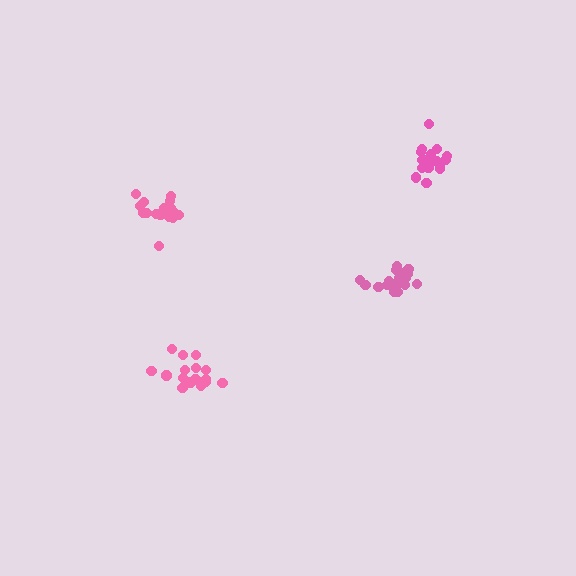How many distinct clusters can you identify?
There are 4 distinct clusters.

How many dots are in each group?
Group 1: 20 dots, Group 2: 16 dots, Group 3: 17 dots, Group 4: 18 dots (71 total).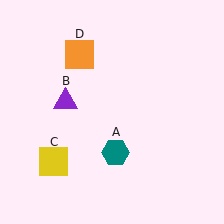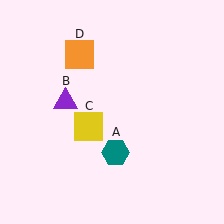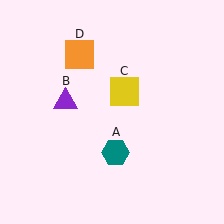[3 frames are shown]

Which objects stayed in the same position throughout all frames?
Teal hexagon (object A) and purple triangle (object B) and orange square (object D) remained stationary.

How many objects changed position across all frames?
1 object changed position: yellow square (object C).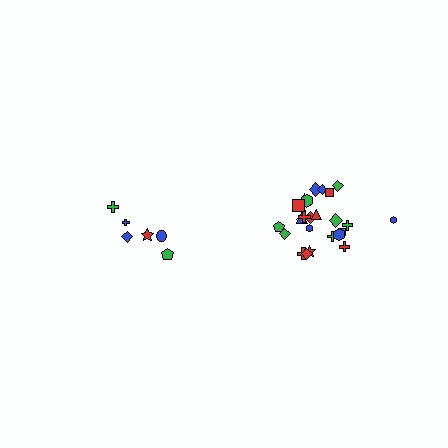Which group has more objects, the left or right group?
The right group.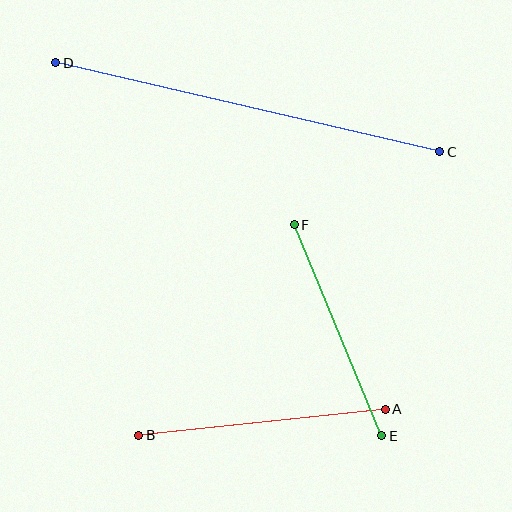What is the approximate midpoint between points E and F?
The midpoint is at approximately (338, 330) pixels.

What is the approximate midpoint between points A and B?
The midpoint is at approximately (262, 422) pixels.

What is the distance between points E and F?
The distance is approximately 228 pixels.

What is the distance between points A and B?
The distance is approximately 248 pixels.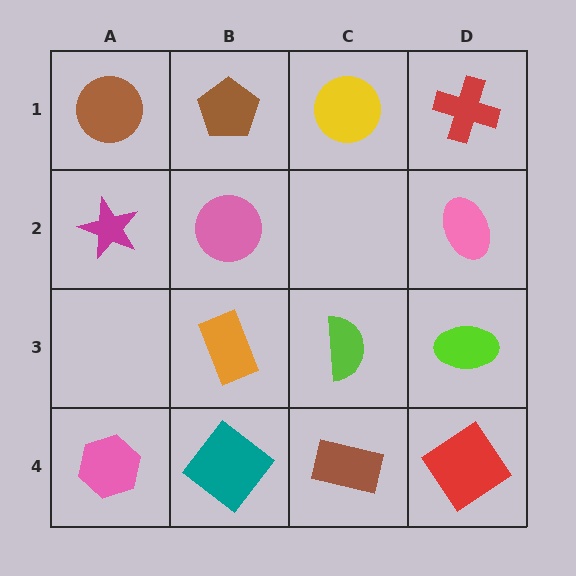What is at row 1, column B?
A brown pentagon.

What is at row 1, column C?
A yellow circle.